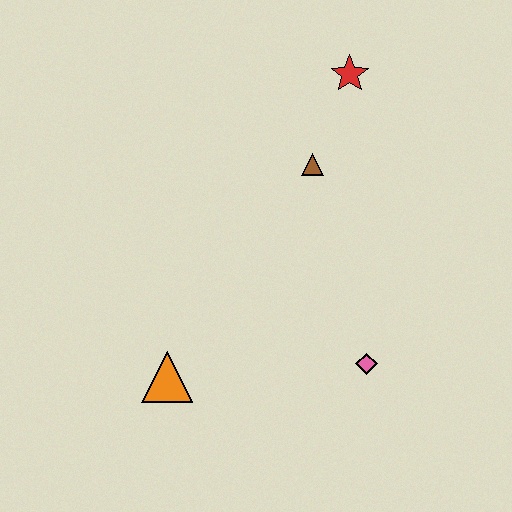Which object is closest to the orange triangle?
The pink diamond is closest to the orange triangle.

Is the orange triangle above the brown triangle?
No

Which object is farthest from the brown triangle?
The orange triangle is farthest from the brown triangle.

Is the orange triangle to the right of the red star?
No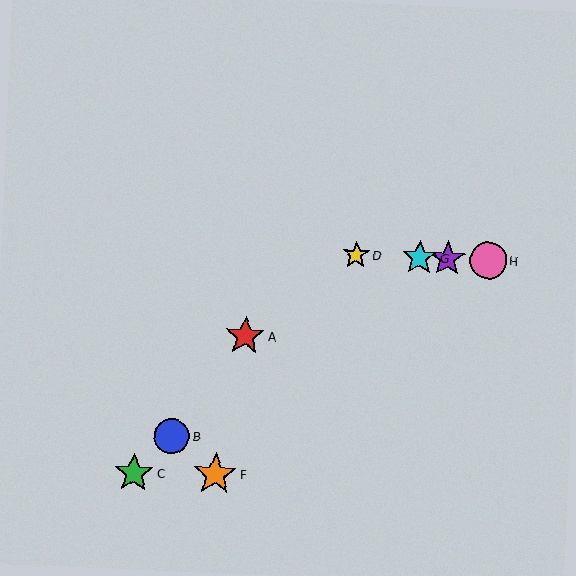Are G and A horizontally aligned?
No, G is at y≈258 and A is at y≈336.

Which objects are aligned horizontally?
Objects D, E, G, H are aligned horizontally.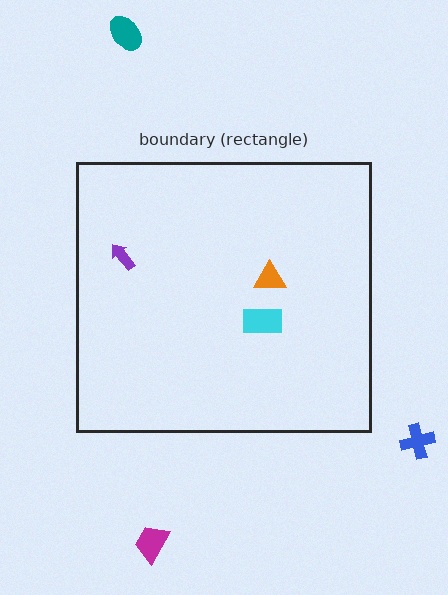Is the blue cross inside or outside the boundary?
Outside.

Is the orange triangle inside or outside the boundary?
Inside.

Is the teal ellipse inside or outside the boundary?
Outside.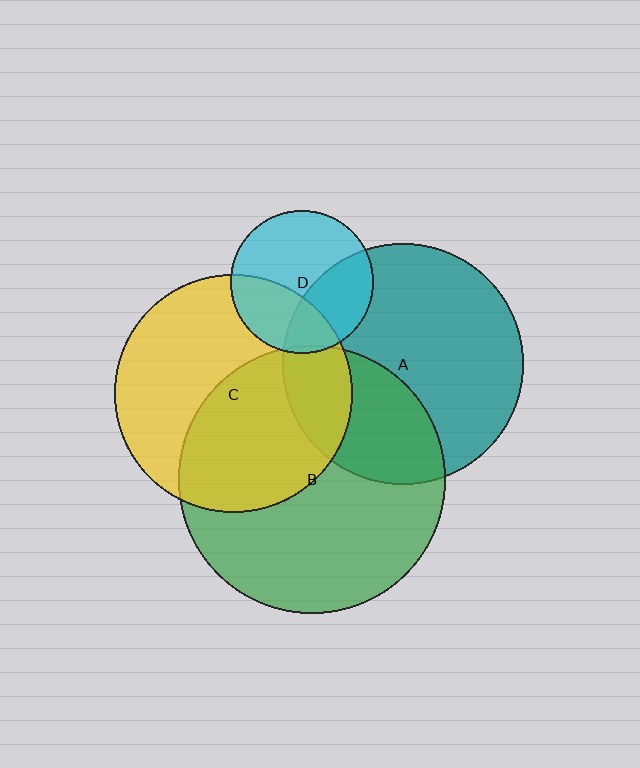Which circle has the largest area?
Circle B (green).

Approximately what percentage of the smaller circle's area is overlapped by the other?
Approximately 35%.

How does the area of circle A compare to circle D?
Approximately 2.9 times.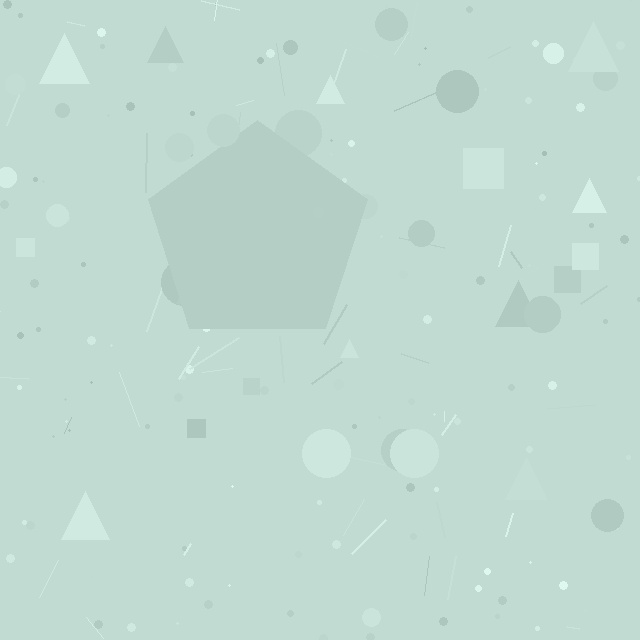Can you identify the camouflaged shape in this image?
The camouflaged shape is a pentagon.